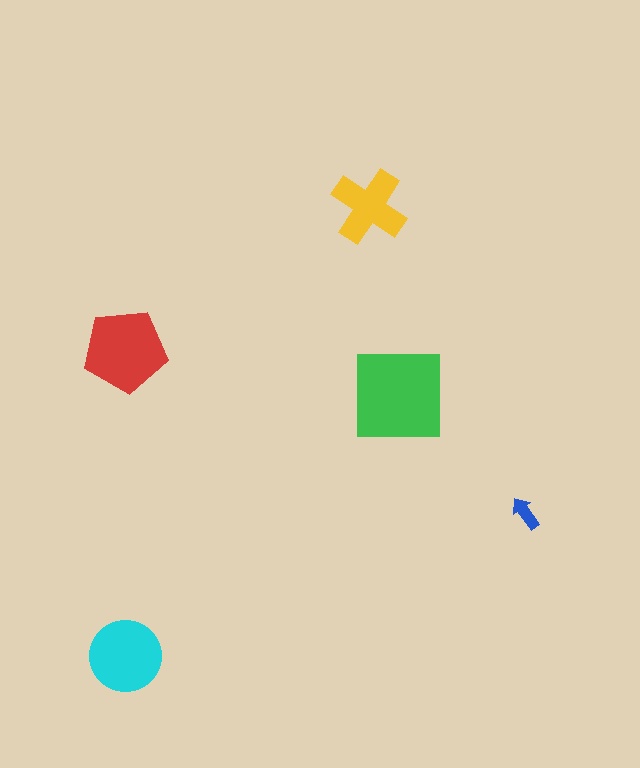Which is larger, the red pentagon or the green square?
The green square.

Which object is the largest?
The green square.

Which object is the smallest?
The blue arrow.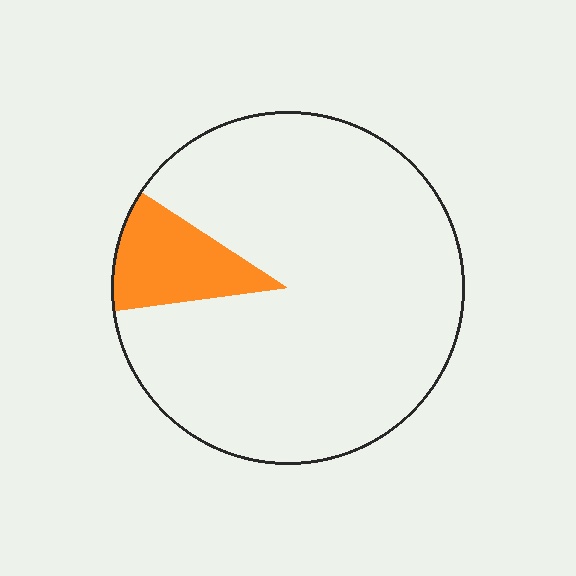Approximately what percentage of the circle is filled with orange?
Approximately 10%.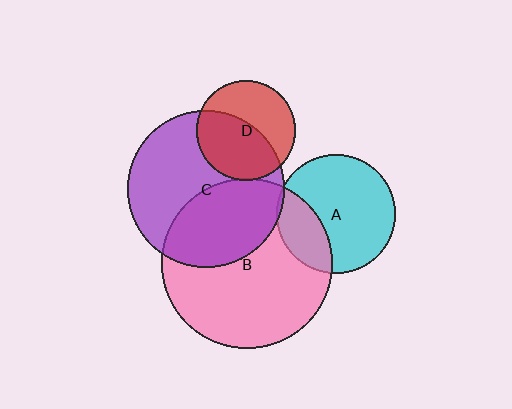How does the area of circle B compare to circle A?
Approximately 2.0 times.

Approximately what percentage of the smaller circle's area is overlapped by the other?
Approximately 55%.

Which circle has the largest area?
Circle B (pink).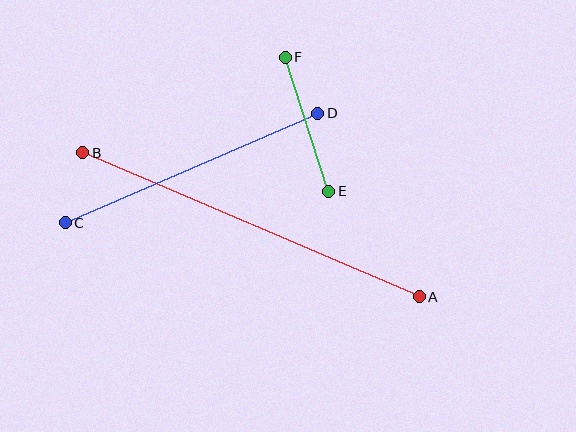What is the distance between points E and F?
The distance is approximately 141 pixels.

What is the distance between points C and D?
The distance is approximately 275 pixels.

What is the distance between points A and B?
The distance is approximately 366 pixels.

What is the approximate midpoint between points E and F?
The midpoint is at approximately (307, 124) pixels.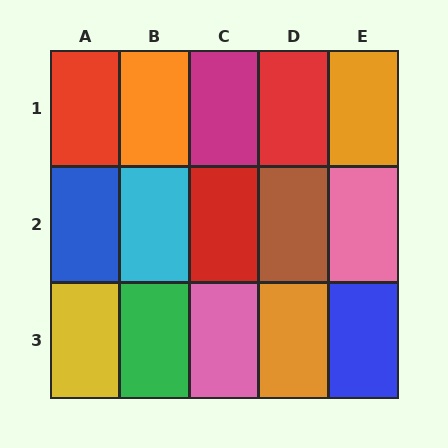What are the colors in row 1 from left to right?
Red, orange, magenta, red, orange.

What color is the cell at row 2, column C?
Red.